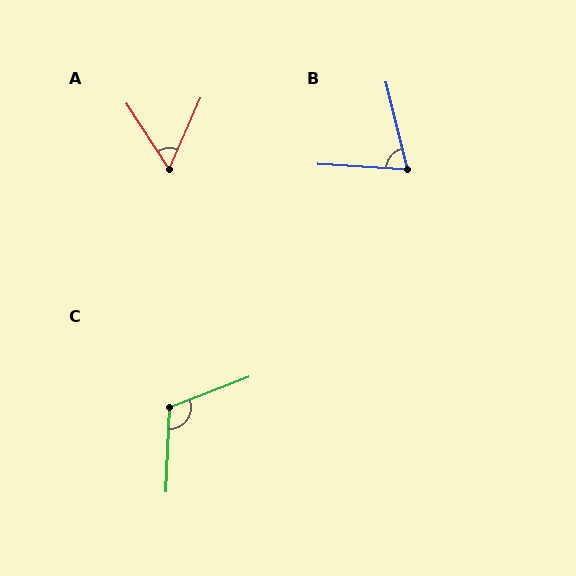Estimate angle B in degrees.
Approximately 72 degrees.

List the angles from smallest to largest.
A (57°), B (72°), C (113°).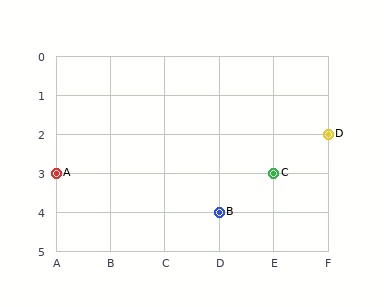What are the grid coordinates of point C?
Point C is at grid coordinates (E, 3).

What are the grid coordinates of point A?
Point A is at grid coordinates (A, 3).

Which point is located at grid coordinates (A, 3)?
Point A is at (A, 3).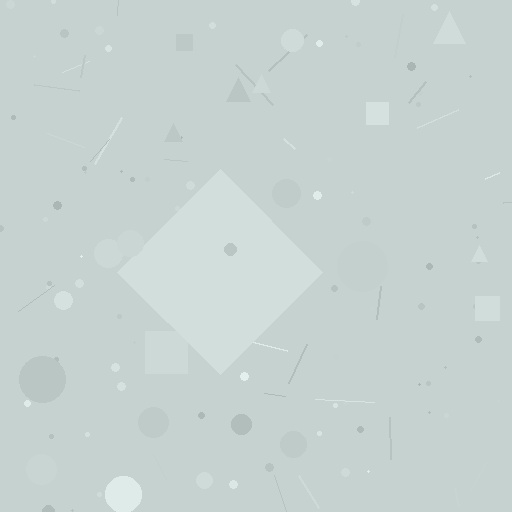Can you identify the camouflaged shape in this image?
The camouflaged shape is a diamond.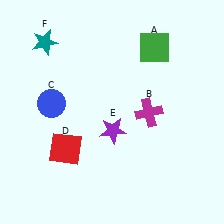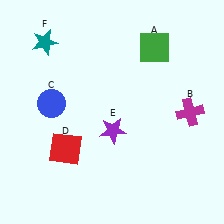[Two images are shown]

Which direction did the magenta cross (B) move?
The magenta cross (B) moved right.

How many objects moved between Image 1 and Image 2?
1 object moved between the two images.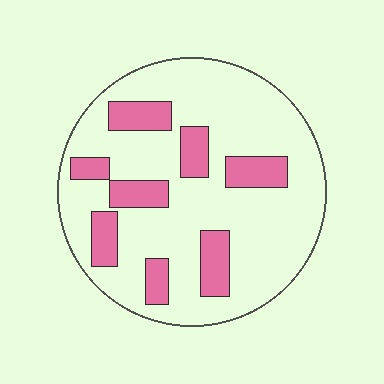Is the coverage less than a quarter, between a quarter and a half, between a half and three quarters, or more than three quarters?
Less than a quarter.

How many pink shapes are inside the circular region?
8.